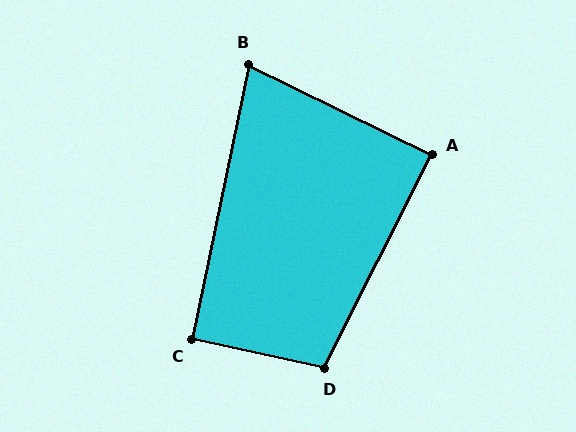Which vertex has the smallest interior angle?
B, at approximately 76 degrees.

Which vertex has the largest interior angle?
D, at approximately 104 degrees.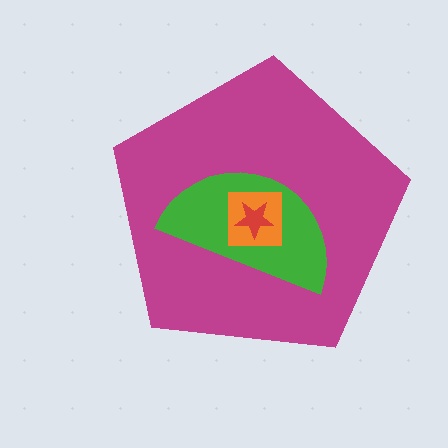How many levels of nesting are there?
4.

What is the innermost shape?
The red star.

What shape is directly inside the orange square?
The red star.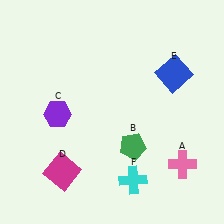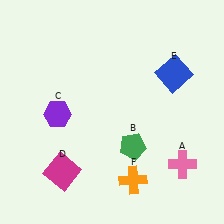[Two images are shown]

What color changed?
The cross (F) changed from cyan in Image 1 to orange in Image 2.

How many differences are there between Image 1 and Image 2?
There is 1 difference between the two images.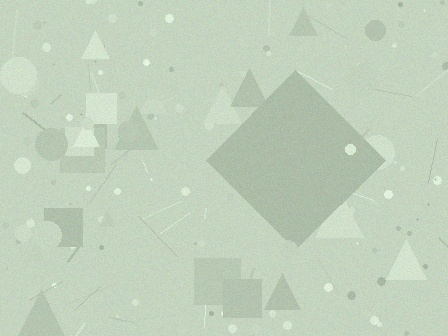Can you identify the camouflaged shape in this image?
The camouflaged shape is a diamond.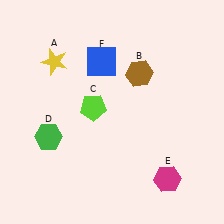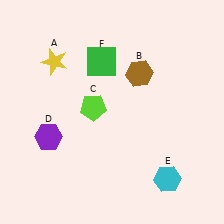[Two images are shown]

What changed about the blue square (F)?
In Image 1, F is blue. In Image 2, it changed to green.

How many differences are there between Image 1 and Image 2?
There are 3 differences between the two images.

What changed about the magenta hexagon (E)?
In Image 1, E is magenta. In Image 2, it changed to cyan.